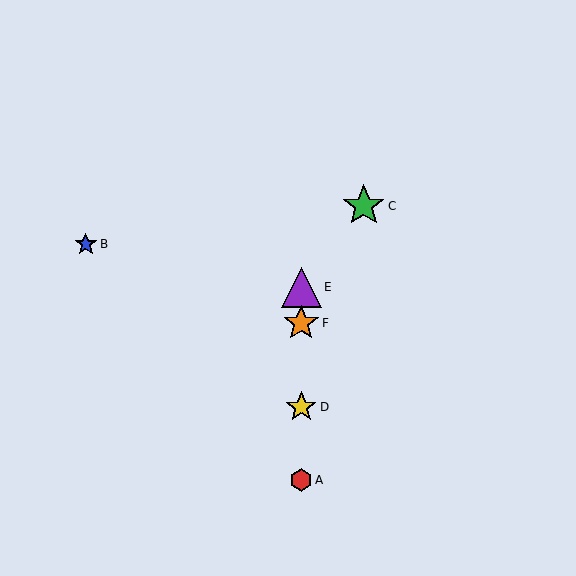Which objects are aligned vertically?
Objects A, D, E, F are aligned vertically.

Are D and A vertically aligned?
Yes, both are at x≈301.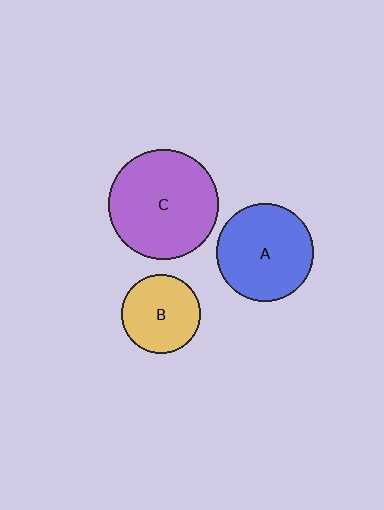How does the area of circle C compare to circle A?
Approximately 1.3 times.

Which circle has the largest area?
Circle C (purple).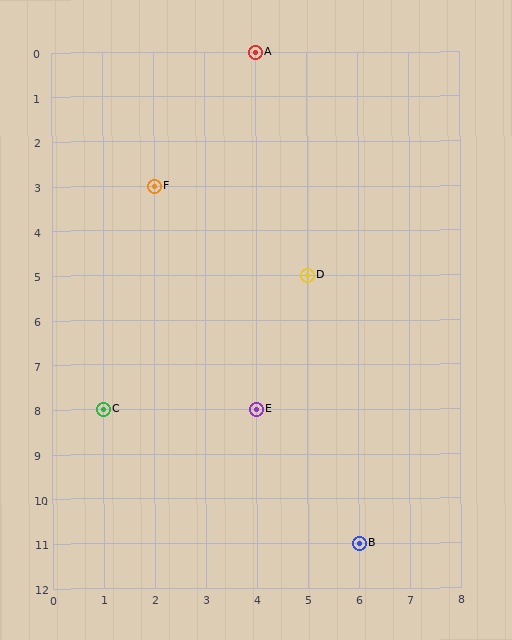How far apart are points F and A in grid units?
Points F and A are 2 columns and 3 rows apart (about 3.6 grid units diagonally).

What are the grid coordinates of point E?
Point E is at grid coordinates (4, 8).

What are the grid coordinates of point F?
Point F is at grid coordinates (2, 3).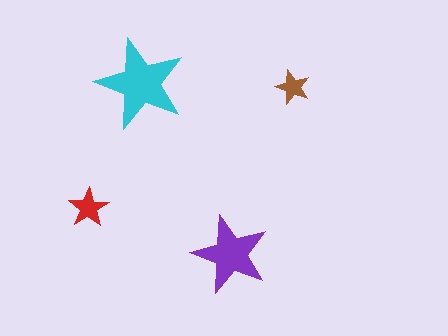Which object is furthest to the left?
The red star is leftmost.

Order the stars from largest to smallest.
the cyan one, the purple one, the red one, the brown one.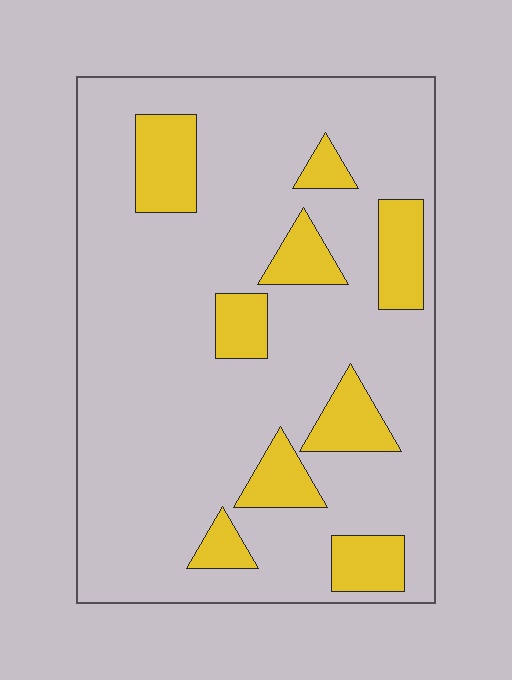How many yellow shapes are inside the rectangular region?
9.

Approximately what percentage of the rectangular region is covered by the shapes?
Approximately 20%.